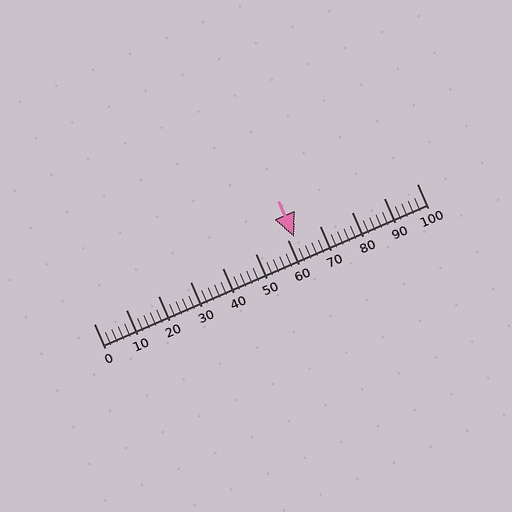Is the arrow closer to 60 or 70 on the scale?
The arrow is closer to 60.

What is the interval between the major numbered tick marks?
The major tick marks are spaced 10 units apart.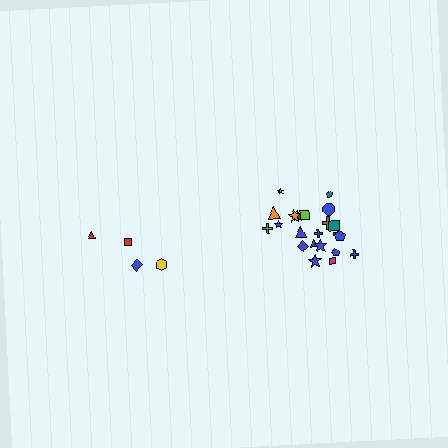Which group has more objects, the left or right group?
The right group.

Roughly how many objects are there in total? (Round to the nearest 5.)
Roughly 25 objects in total.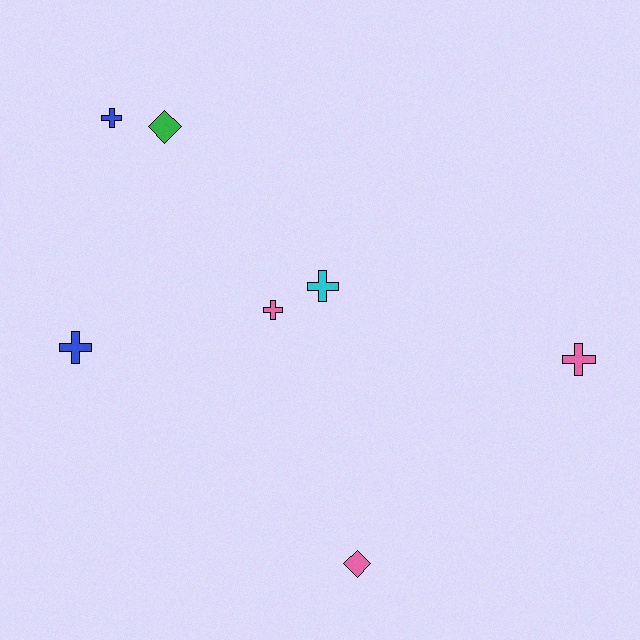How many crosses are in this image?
There are 5 crosses.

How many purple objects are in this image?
There are no purple objects.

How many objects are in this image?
There are 7 objects.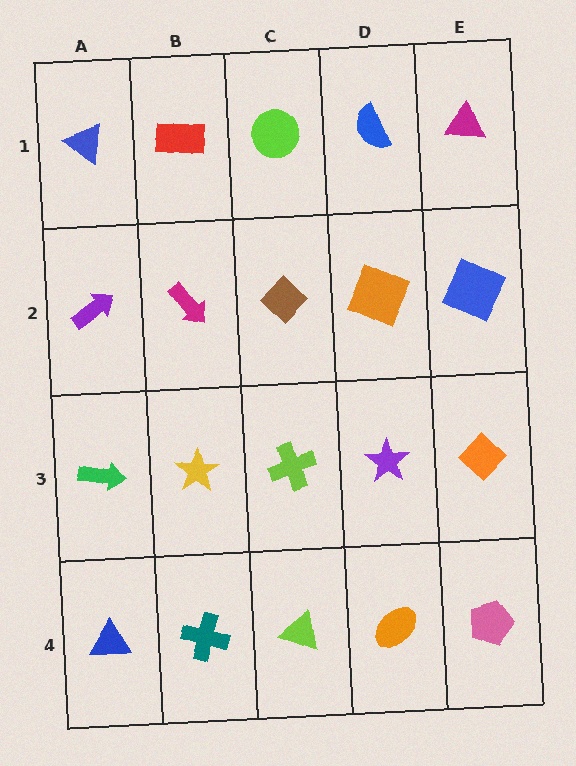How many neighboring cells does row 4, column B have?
3.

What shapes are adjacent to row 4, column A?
A green arrow (row 3, column A), a teal cross (row 4, column B).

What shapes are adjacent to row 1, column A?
A purple arrow (row 2, column A), a red rectangle (row 1, column B).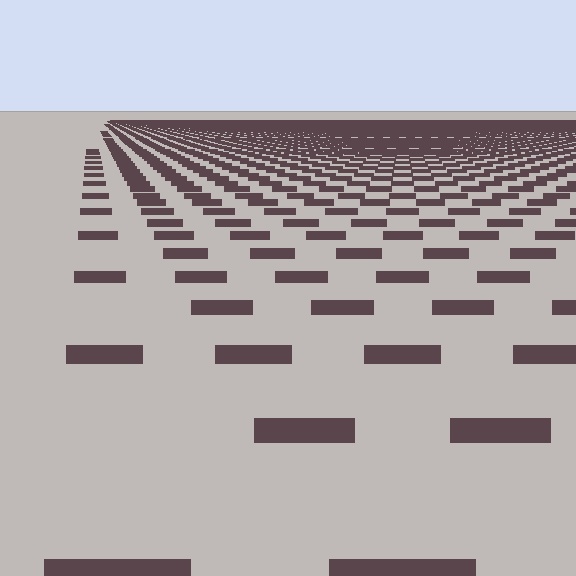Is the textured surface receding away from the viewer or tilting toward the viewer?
The surface is receding away from the viewer. Texture elements get smaller and denser toward the top.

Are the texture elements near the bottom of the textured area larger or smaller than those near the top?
Larger. Near the bottom, elements are closer to the viewer and appear at a bigger on-screen size.